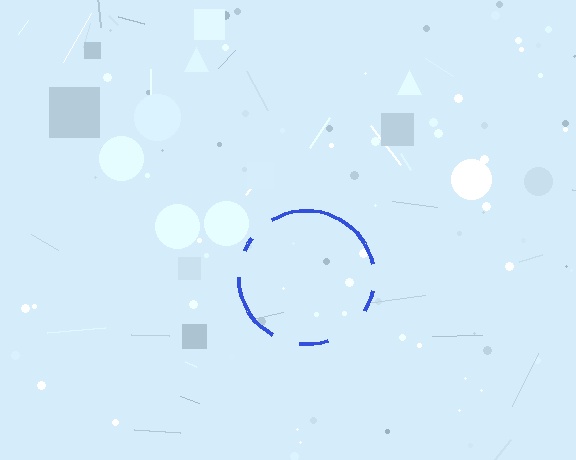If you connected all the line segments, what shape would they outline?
They would outline a circle.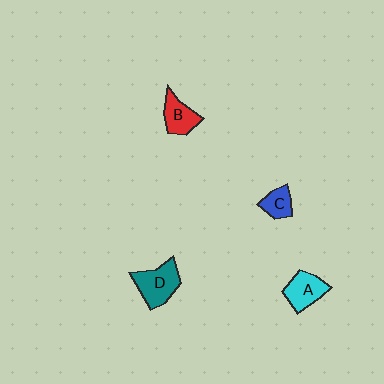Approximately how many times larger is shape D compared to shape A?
Approximately 1.2 times.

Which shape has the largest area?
Shape D (teal).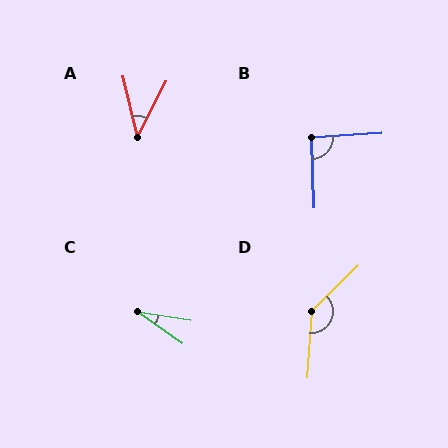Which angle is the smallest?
C, at approximately 26 degrees.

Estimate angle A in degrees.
Approximately 40 degrees.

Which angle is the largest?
D, at approximately 138 degrees.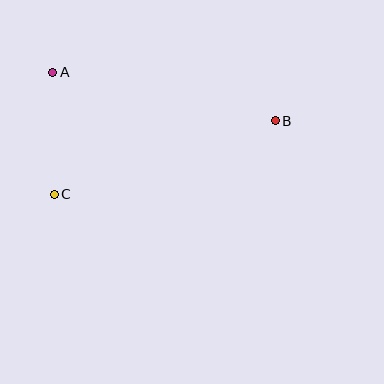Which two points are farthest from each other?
Points B and C are farthest from each other.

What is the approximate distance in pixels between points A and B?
The distance between A and B is approximately 227 pixels.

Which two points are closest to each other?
Points A and C are closest to each other.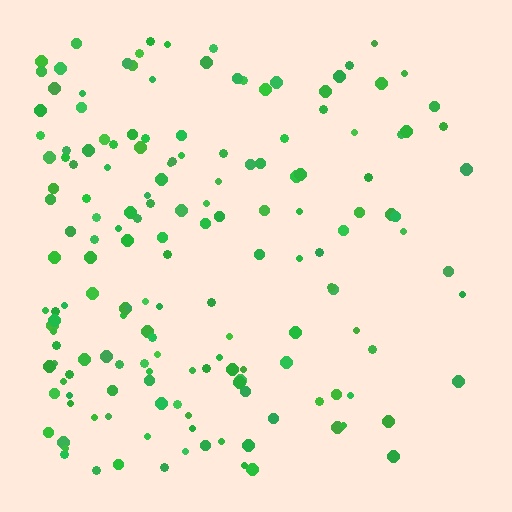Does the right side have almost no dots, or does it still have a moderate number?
Still a moderate number, just noticeably fewer than the left.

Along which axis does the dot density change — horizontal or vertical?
Horizontal.